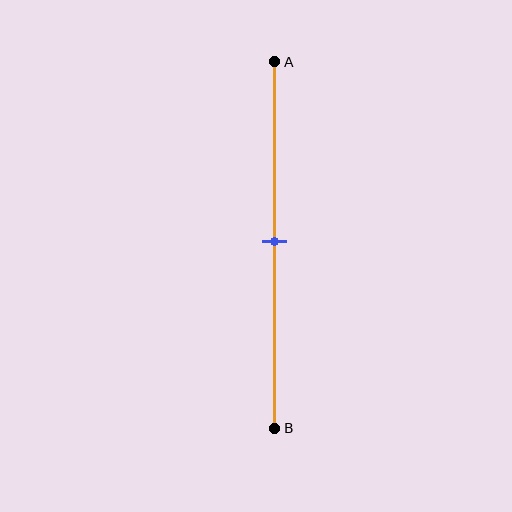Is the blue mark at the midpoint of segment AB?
Yes, the mark is approximately at the midpoint.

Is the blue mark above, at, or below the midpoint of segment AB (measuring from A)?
The blue mark is approximately at the midpoint of segment AB.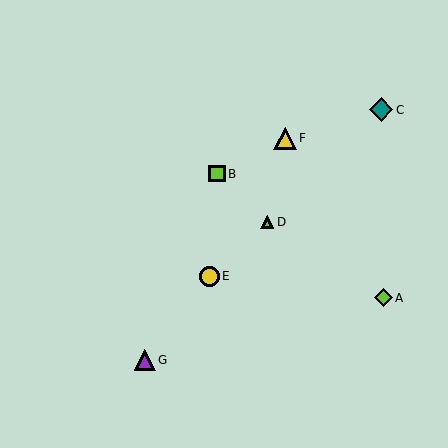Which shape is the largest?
The teal diamond (labeled C) is the largest.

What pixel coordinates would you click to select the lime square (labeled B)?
Click at (217, 174) to select the lime square B.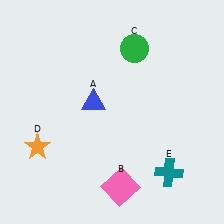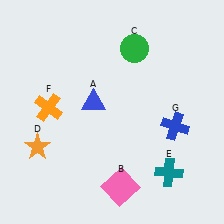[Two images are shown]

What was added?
An orange cross (F), a blue cross (G) were added in Image 2.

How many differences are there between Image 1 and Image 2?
There are 2 differences between the two images.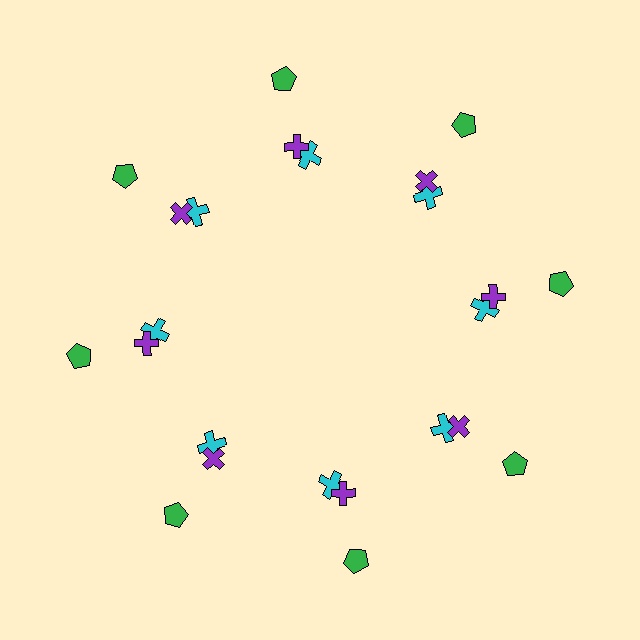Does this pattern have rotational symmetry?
Yes, this pattern has 8-fold rotational symmetry. It looks the same after rotating 45 degrees around the center.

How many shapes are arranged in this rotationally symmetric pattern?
There are 24 shapes, arranged in 8 groups of 3.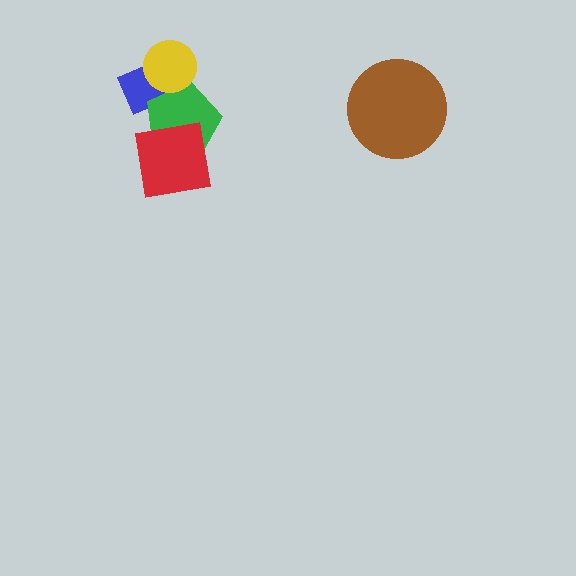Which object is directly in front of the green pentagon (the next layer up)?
The red square is directly in front of the green pentagon.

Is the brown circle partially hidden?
No, no other shape covers it.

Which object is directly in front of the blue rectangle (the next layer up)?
The green pentagon is directly in front of the blue rectangle.